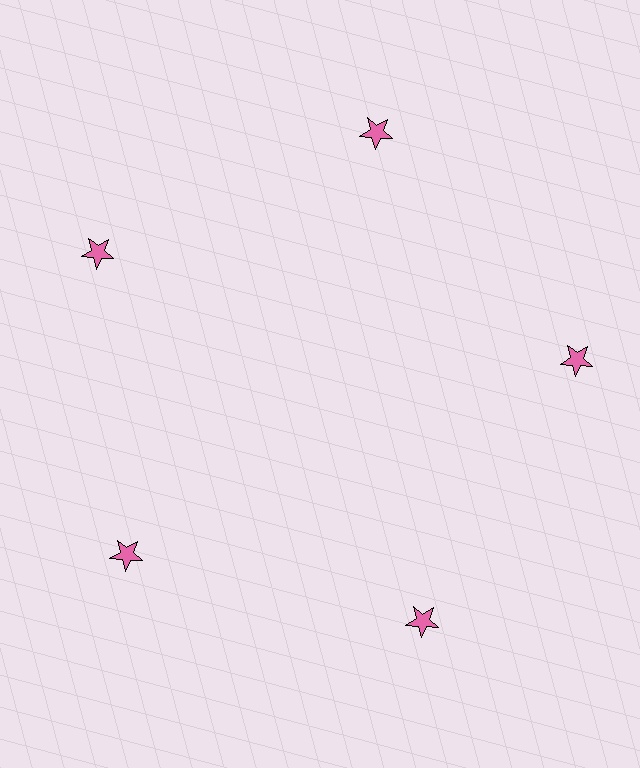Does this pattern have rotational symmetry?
Yes, this pattern has 5-fold rotational symmetry. It looks the same after rotating 72 degrees around the center.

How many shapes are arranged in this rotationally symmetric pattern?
There are 5 shapes, arranged in 5 groups of 1.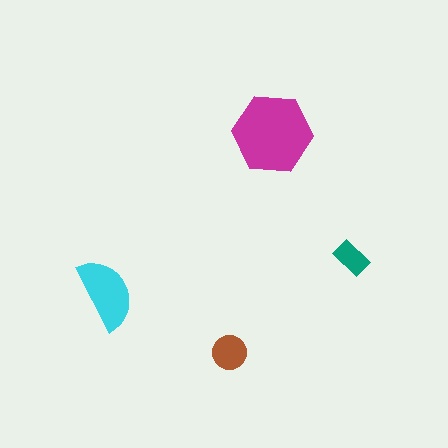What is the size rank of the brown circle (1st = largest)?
3rd.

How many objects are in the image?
There are 4 objects in the image.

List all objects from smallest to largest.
The teal rectangle, the brown circle, the cyan semicircle, the magenta hexagon.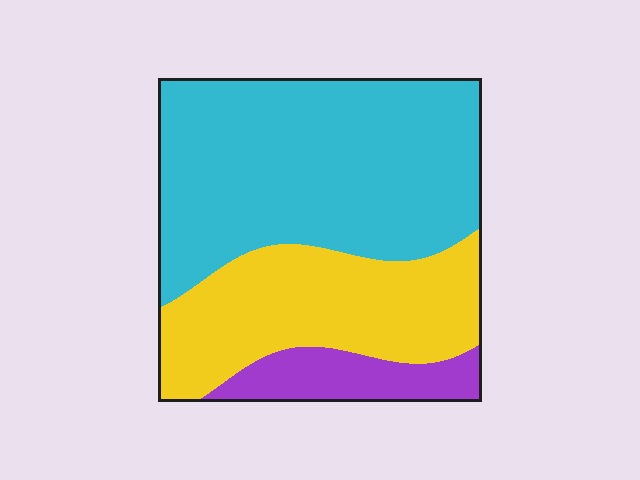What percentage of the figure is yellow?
Yellow takes up between a sixth and a third of the figure.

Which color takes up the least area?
Purple, at roughly 10%.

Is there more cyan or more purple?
Cyan.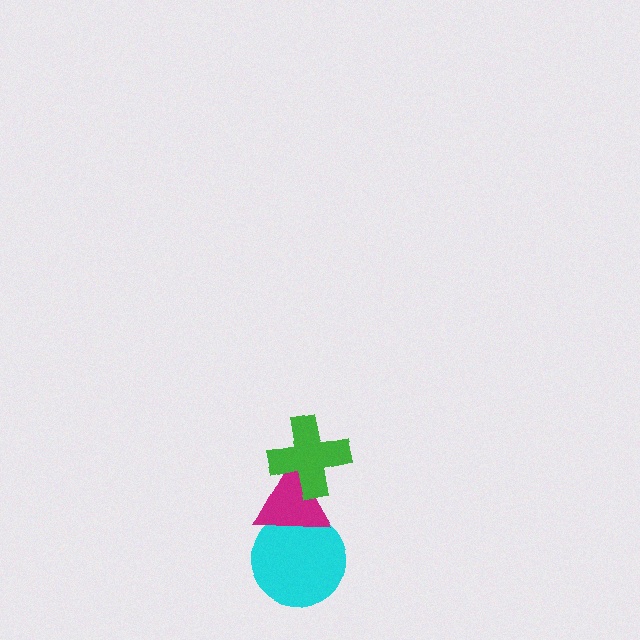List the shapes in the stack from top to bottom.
From top to bottom: the green cross, the magenta triangle, the cyan circle.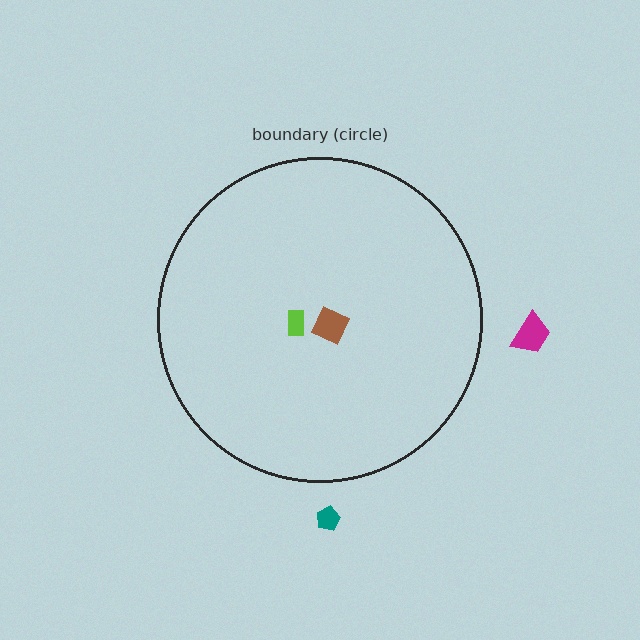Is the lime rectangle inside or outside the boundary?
Inside.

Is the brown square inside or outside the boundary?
Inside.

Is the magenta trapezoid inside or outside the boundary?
Outside.